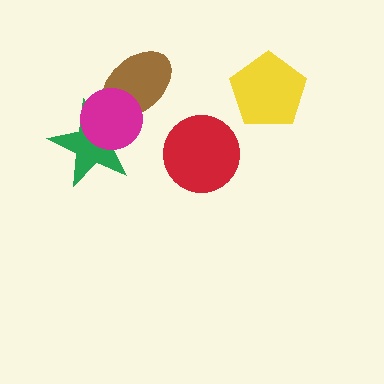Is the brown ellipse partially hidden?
Yes, it is partially covered by another shape.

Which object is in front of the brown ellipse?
The magenta circle is in front of the brown ellipse.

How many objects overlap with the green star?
2 objects overlap with the green star.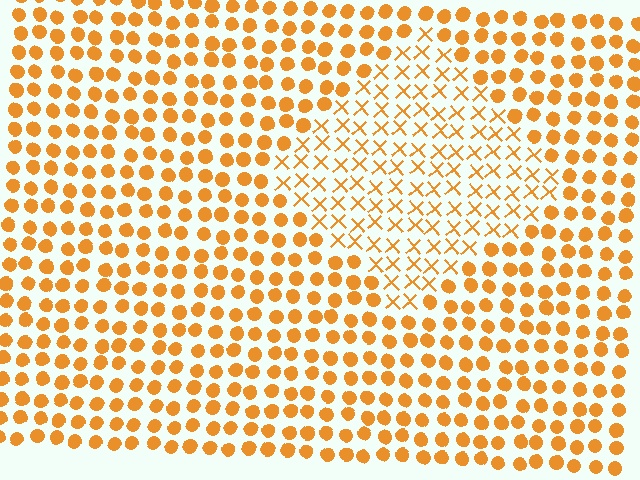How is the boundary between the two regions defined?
The boundary is defined by a change in element shape: X marks inside vs. circles outside. All elements share the same color and spacing.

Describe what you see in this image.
The image is filled with small orange elements arranged in a uniform grid. A diamond-shaped region contains X marks, while the surrounding area contains circles. The boundary is defined purely by the change in element shape.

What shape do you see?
I see a diamond.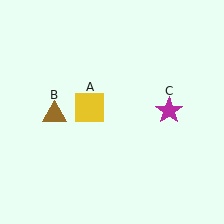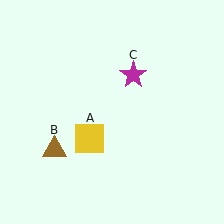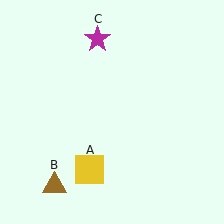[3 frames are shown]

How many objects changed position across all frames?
3 objects changed position: yellow square (object A), brown triangle (object B), magenta star (object C).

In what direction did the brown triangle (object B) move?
The brown triangle (object B) moved down.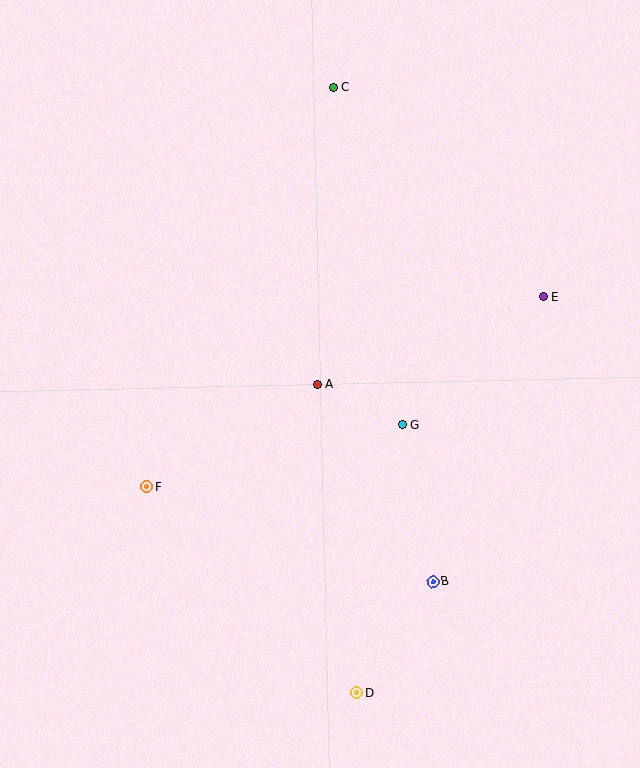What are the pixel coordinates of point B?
Point B is at (433, 582).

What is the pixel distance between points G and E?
The distance between G and E is 191 pixels.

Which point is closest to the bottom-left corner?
Point F is closest to the bottom-left corner.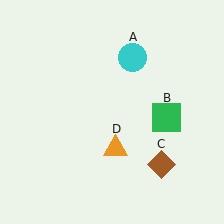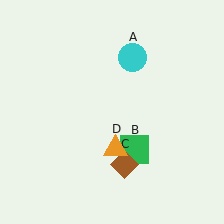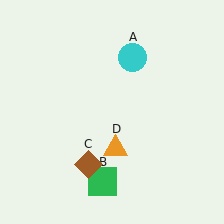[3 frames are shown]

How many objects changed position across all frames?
2 objects changed position: green square (object B), brown diamond (object C).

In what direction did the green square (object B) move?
The green square (object B) moved down and to the left.